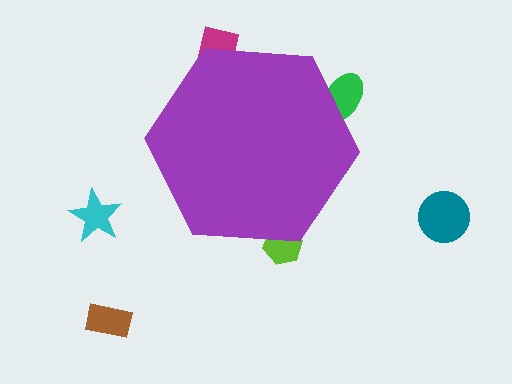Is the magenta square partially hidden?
Yes, the magenta square is partially hidden behind the purple hexagon.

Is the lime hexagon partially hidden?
Yes, the lime hexagon is partially hidden behind the purple hexagon.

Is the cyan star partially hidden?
No, the cyan star is fully visible.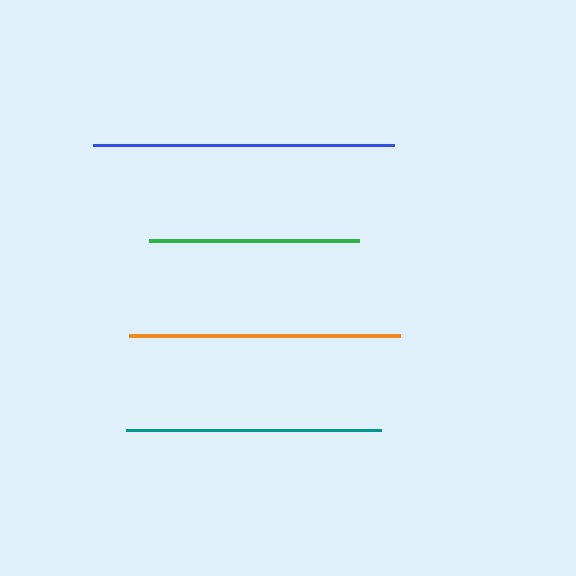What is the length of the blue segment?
The blue segment is approximately 302 pixels long.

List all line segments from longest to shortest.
From longest to shortest: blue, orange, teal, green.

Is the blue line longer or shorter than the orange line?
The blue line is longer than the orange line.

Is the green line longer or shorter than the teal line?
The teal line is longer than the green line.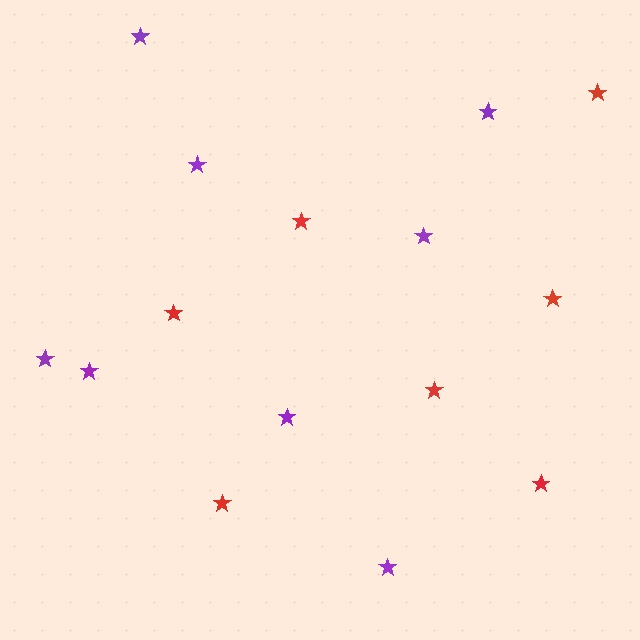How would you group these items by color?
There are 2 groups: one group of purple stars (8) and one group of red stars (7).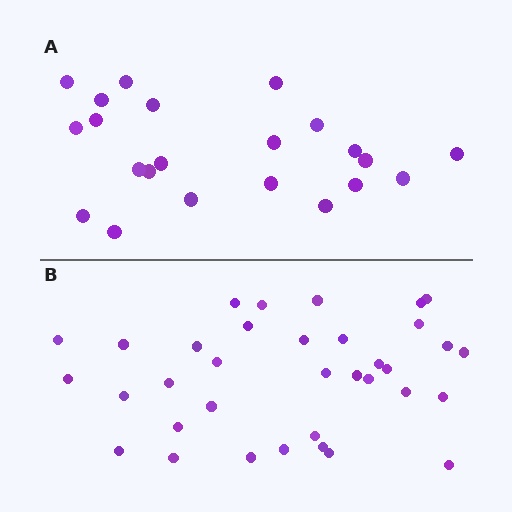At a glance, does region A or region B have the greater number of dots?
Region B (the bottom region) has more dots.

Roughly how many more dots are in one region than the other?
Region B has approximately 15 more dots than region A.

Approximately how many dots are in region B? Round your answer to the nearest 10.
About 40 dots. (The exact count is 35, which rounds to 40.)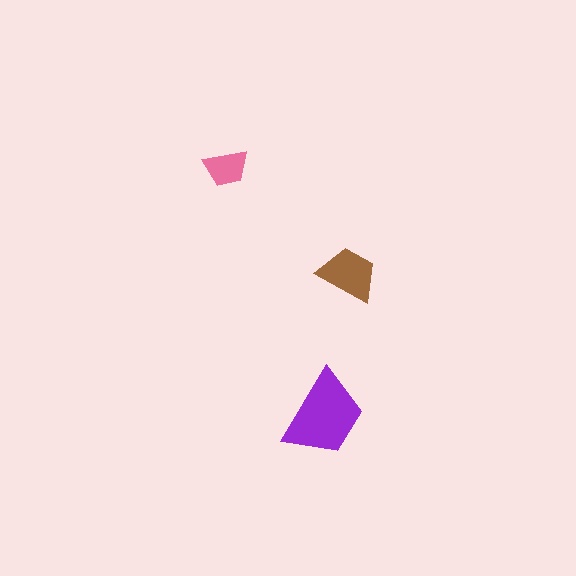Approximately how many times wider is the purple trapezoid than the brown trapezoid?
About 1.5 times wider.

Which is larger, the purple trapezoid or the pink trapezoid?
The purple one.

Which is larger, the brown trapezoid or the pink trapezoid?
The brown one.